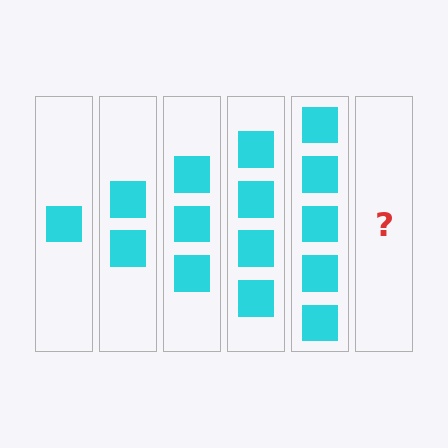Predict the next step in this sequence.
The next step is 6 squares.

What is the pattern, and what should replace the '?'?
The pattern is that each step adds one more square. The '?' should be 6 squares.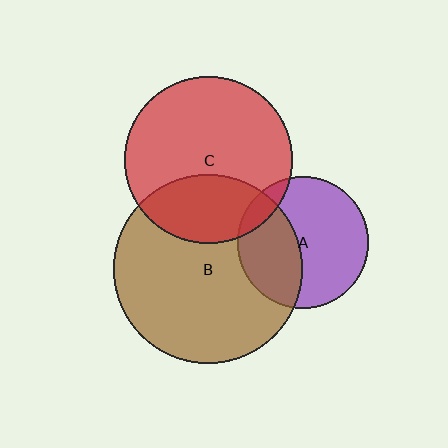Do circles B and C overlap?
Yes.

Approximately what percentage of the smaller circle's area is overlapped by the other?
Approximately 30%.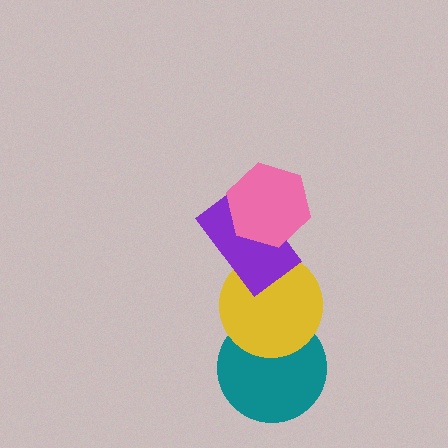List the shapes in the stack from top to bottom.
From top to bottom: the pink hexagon, the purple rectangle, the yellow circle, the teal circle.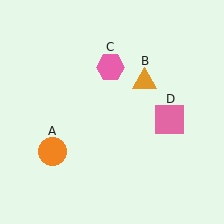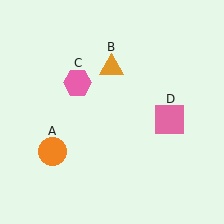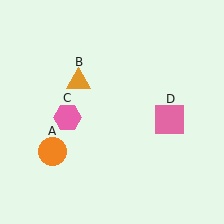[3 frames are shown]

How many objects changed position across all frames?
2 objects changed position: orange triangle (object B), pink hexagon (object C).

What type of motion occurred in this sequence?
The orange triangle (object B), pink hexagon (object C) rotated counterclockwise around the center of the scene.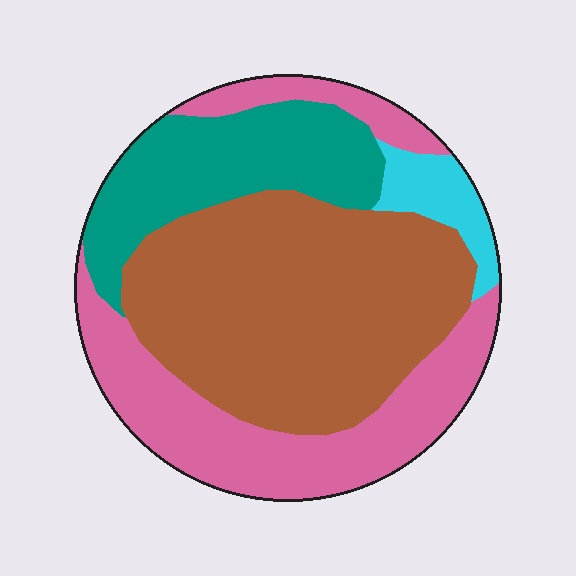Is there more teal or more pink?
Pink.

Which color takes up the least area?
Cyan, at roughly 5%.